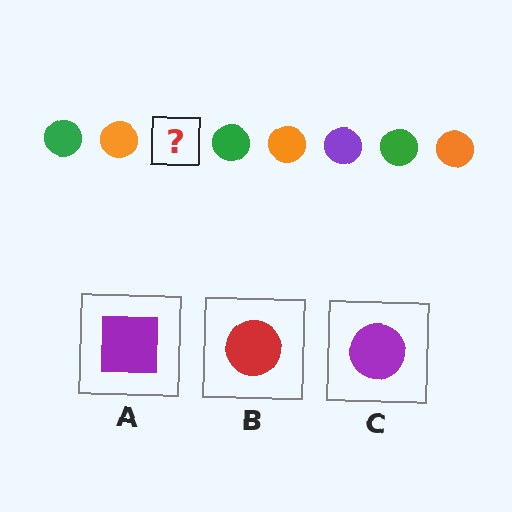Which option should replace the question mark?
Option C.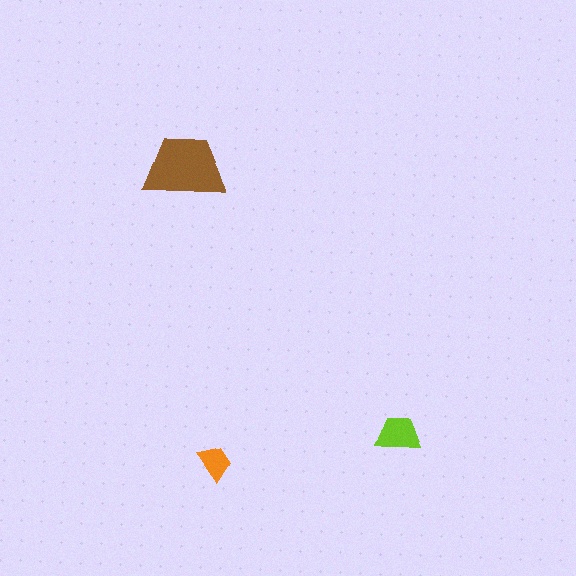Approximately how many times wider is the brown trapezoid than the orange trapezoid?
About 2.5 times wider.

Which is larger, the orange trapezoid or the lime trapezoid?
The lime one.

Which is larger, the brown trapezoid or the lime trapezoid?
The brown one.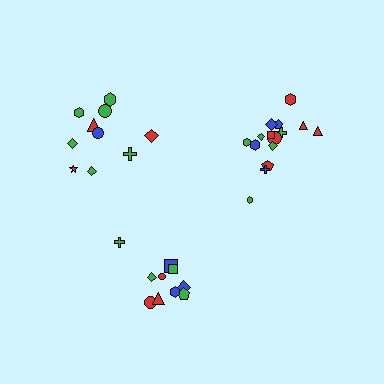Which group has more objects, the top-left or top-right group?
The top-right group.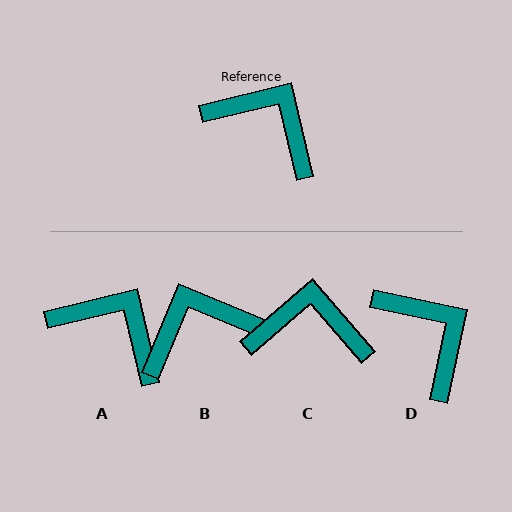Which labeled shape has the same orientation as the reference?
A.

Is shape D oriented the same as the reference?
No, it is off by about 26 degrees.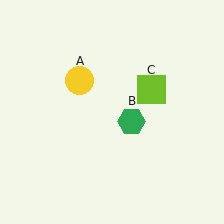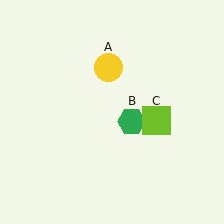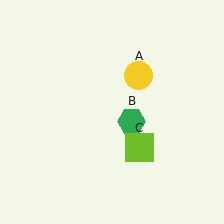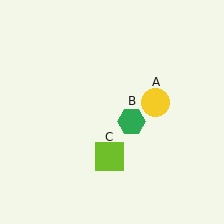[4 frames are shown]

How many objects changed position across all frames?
2 objects changed position: yellow circle (object A), lime square (object C).